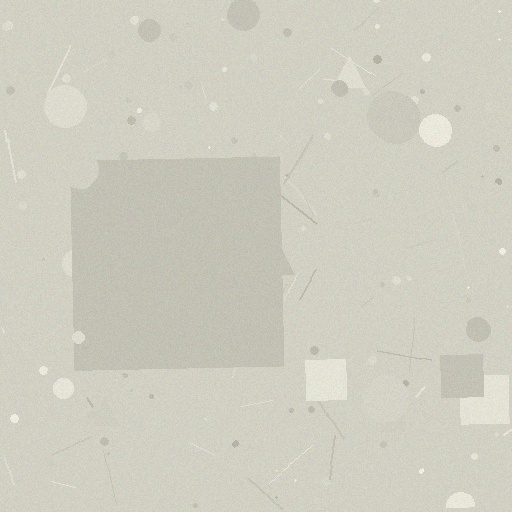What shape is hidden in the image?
A square is hidden in the image.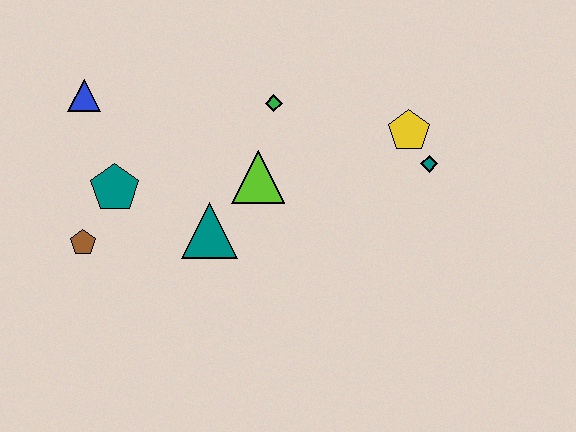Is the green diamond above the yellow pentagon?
Yes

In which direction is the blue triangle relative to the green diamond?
The blue triangle is to the left of the green diamond.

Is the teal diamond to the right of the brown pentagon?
Yes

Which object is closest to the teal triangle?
The lime triangle is closest to the teal triangle.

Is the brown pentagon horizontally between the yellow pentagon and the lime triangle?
No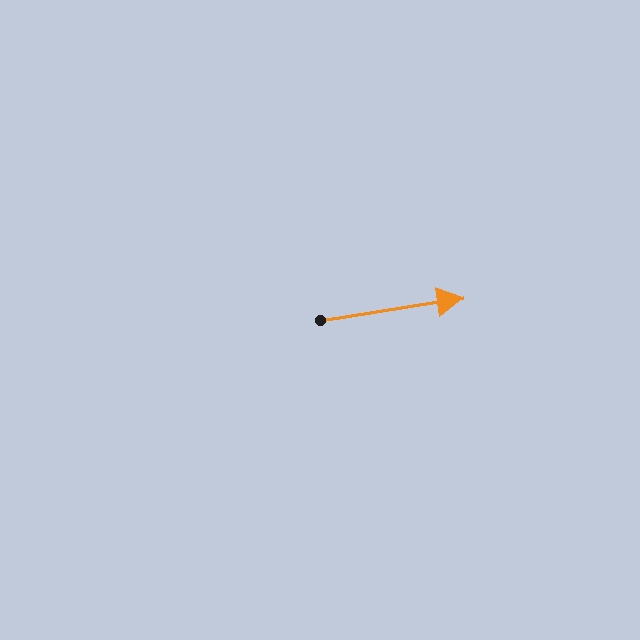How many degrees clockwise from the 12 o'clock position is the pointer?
Approximately 81 degrees.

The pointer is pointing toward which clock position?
Roughly 3 o'clock.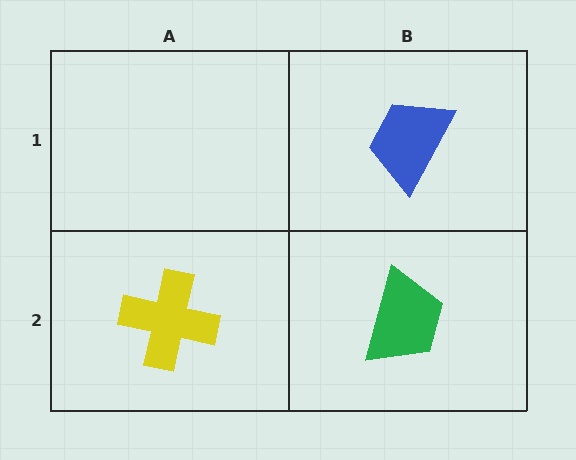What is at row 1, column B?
A blue trapezoid.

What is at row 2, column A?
A yellow cross.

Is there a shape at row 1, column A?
No, that cell is empty.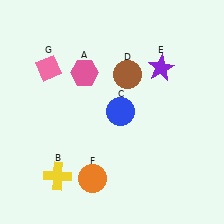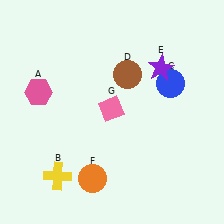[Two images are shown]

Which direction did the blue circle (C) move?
The blue circle (C) moved right.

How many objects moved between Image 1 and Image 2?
3 objects moved between the two images.